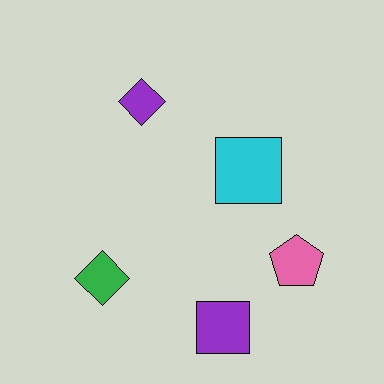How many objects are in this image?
There are 5 objects.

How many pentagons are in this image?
There is 1 pentagon.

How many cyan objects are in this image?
There is 1 cyan object.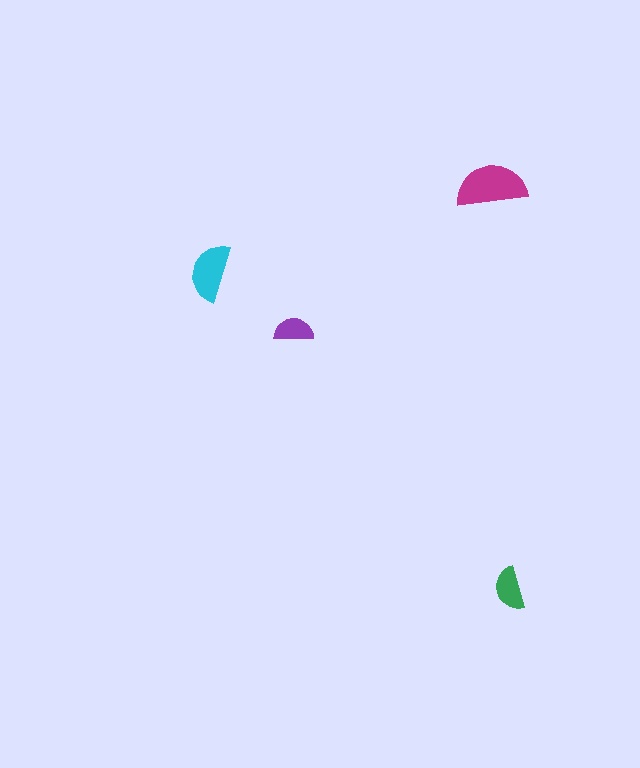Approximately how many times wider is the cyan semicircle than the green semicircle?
About 1.5 times wider.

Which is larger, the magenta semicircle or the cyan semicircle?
The magenta one.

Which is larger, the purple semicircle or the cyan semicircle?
The cyan one.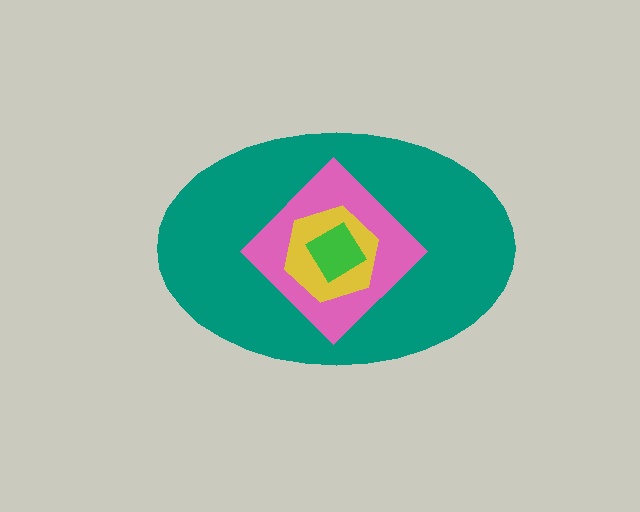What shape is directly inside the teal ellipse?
The pink diamond.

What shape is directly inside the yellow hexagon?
The green diamond.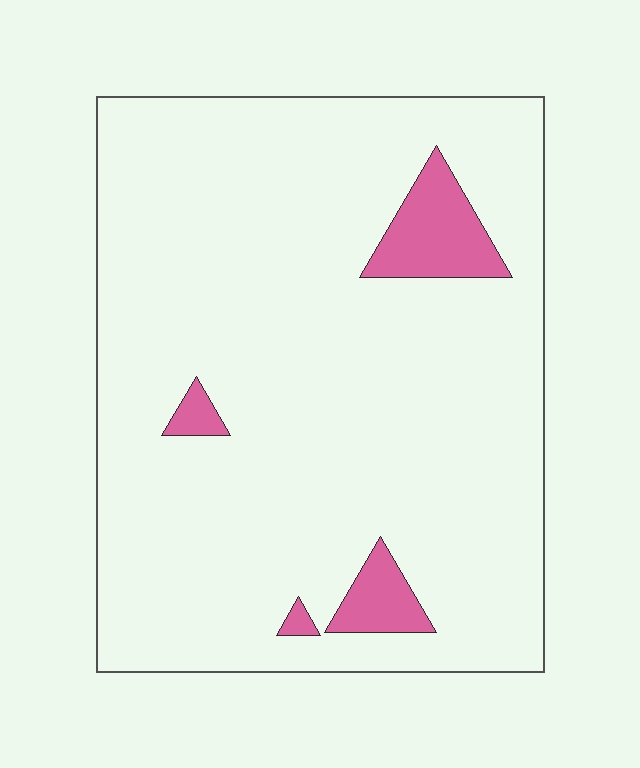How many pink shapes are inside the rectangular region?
4.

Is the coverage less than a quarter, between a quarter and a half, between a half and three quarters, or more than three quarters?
Less than a quarter.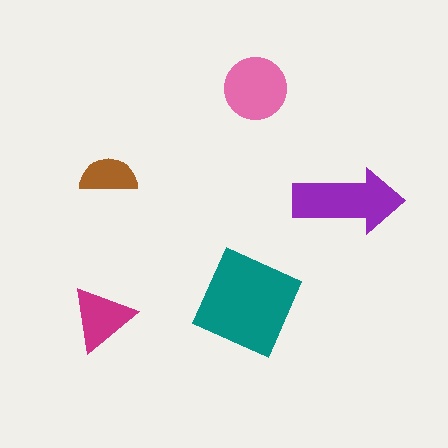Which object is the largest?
The teal diamond.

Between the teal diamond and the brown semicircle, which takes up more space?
The teal diamond.